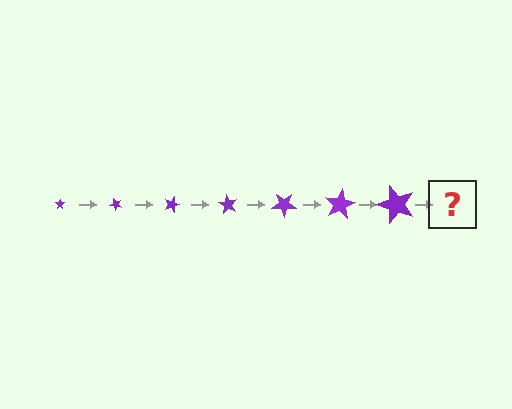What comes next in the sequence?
The next element should be a star, larger than the previous one and rotated 315 degrees from the start.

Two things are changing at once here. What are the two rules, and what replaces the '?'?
The two rules are that the star grows larger each step and it rotates 45 degrees each step. The '?' should be a star, larger than the previous one and rotated 315 degrees from the start.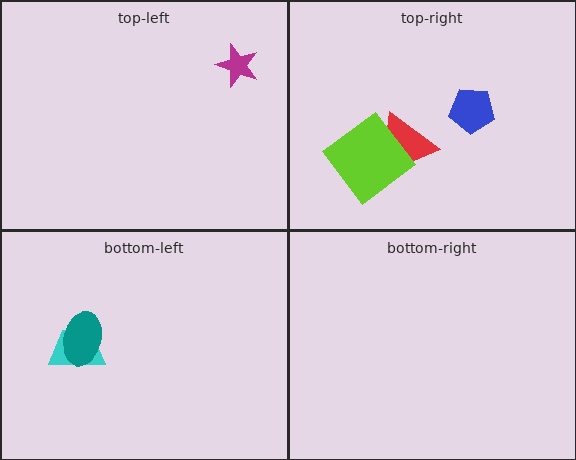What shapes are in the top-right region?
The blue pentagon, the red triangle, the lime diamond.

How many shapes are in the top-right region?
3.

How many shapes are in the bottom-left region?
2.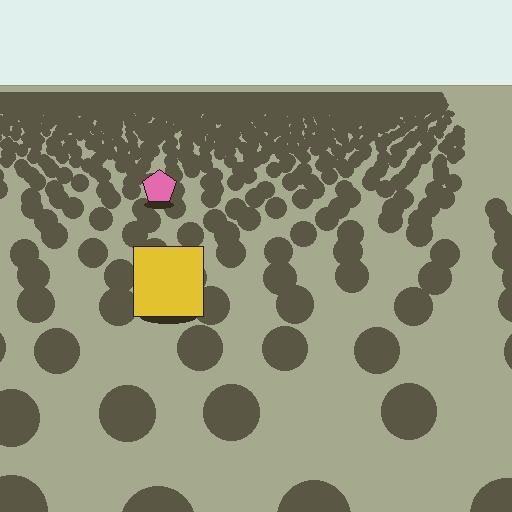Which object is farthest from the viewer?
The pink pentagon is farthest from the viewer. It appears smaller and the ground texture around it is denser.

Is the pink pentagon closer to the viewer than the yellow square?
No. The yellow square is closer — you can tell from the texture gradient: the ground texture is coarser near it.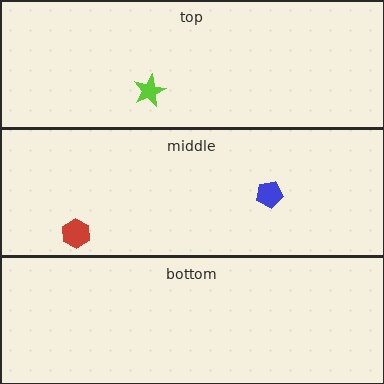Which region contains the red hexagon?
The middle region.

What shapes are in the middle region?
The red hexagon, the blue pentagon.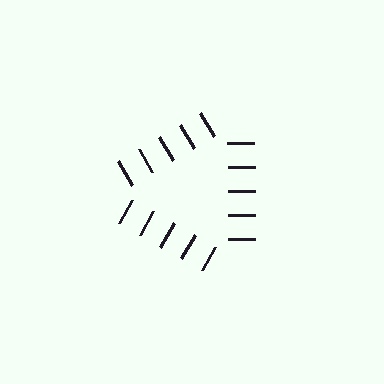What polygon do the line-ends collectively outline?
An illusory triangle — the line segments terminate on its edges but no continuous stroke is drawn.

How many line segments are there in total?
15 — 5 along each of the 3 edges.